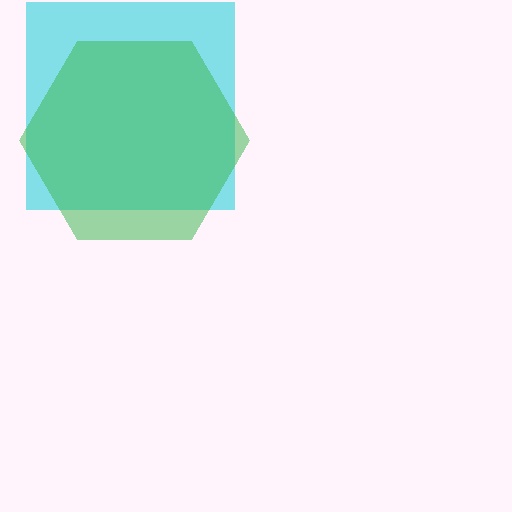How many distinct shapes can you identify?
There are 2 distinct shapes: a cyan square, a green hexagon.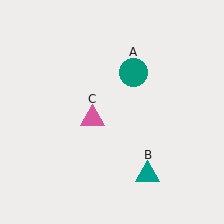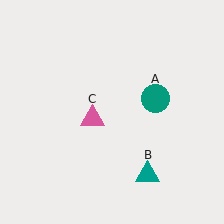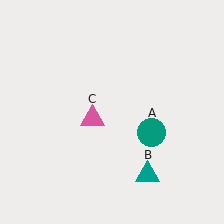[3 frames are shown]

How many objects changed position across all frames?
1 object changed position: teal circle (object A).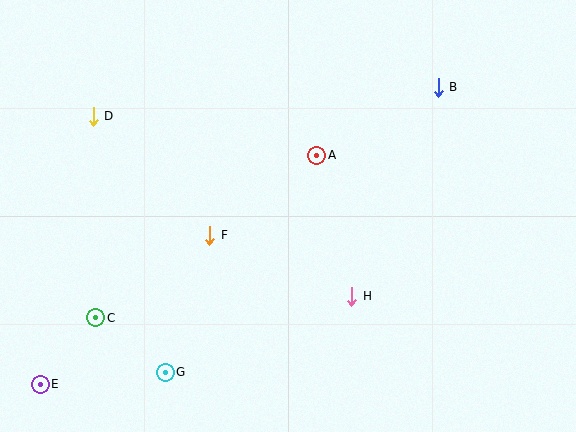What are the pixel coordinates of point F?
Point F is at (210, 235).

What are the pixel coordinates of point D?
Point D is at (93, 116).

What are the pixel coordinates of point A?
Point A is at (317, 155).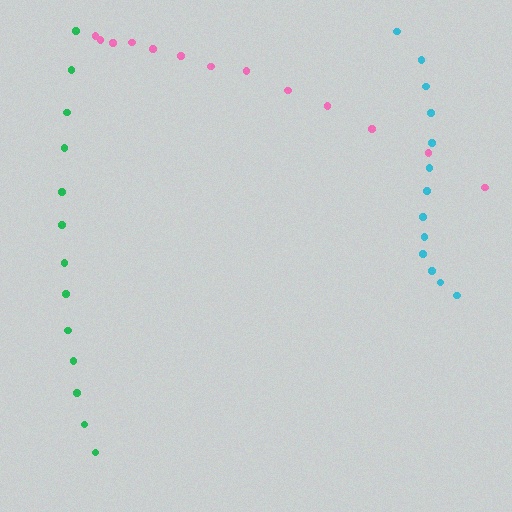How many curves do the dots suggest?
There are 3 distinct paths.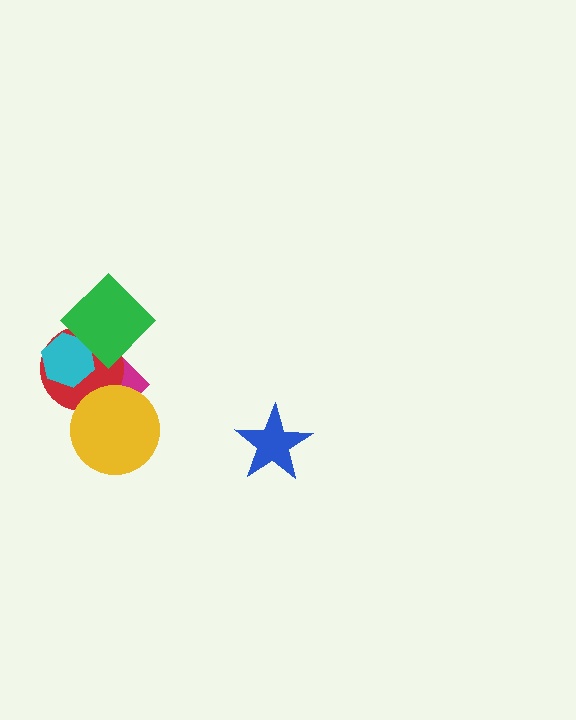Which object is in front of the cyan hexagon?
The green diamond is in front of the cyan hexagon.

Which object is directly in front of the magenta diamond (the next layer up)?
The red circle is directly in front of the magenta diamond.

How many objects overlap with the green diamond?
3 objects overlap with the green diamond.